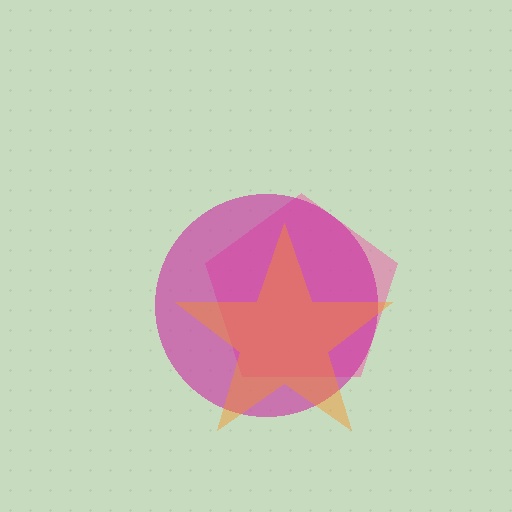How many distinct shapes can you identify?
There are 3 distinct shapes: a pink pentagon, a magenta circle, an orange star.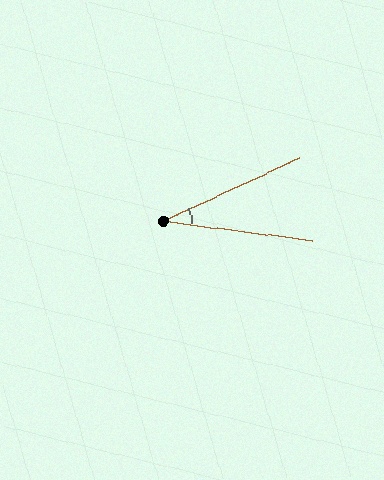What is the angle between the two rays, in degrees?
Approximately 32 degrees.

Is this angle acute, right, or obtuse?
It is acute.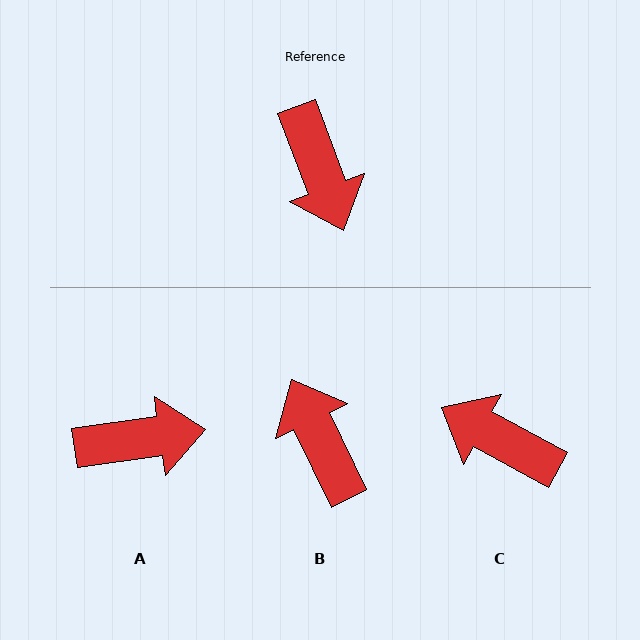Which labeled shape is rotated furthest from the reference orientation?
B, about 175 degrees away.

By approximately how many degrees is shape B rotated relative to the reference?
Approximately 175 degrees clockwise.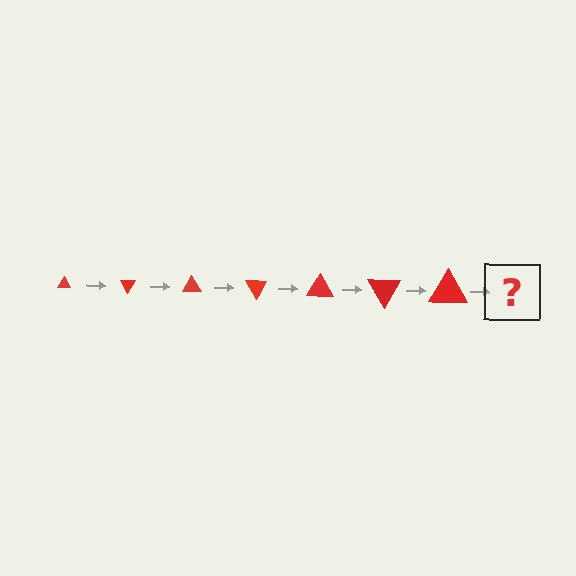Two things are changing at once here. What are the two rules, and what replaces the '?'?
The two rules are that the triangle grows larger each step and it rotates 60 degrees each step. The '?' should be a triangle, larger than the previous one and rotated 420 degrees from the start.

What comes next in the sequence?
The next element should be a triangle, larger than the previous one and rotated 420 degrees from the start.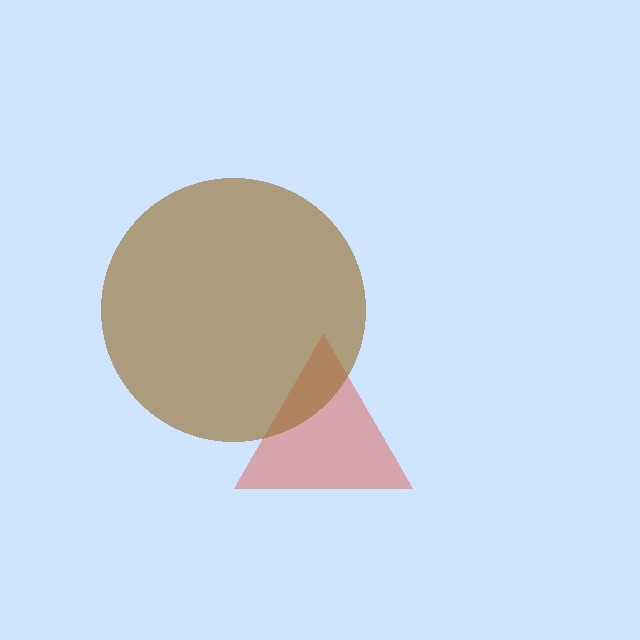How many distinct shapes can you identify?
There are 2 distinct shapes: a red triangle, a brown circle.